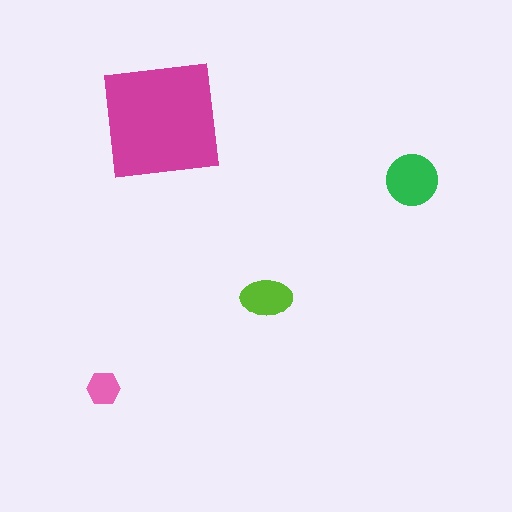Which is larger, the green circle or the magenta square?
The magenta square.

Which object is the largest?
The magenta square.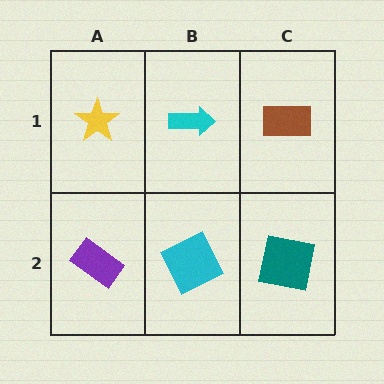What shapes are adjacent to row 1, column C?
A teal square (row 2, column C), a cyan arrow (row 1, column B).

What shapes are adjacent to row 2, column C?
A brown rectangle (row 1, column C), a cyan square (row 2, column B).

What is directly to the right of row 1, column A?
A cyan arrow.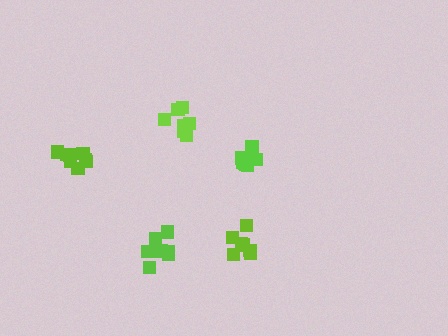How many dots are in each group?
Group 1: 7 dots, Group 2: 9 dots, Group 3: 7 dots, Group 4: 9 dots, Group 5: 9 dots (41 total).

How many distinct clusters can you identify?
There are 5 distinct clusters.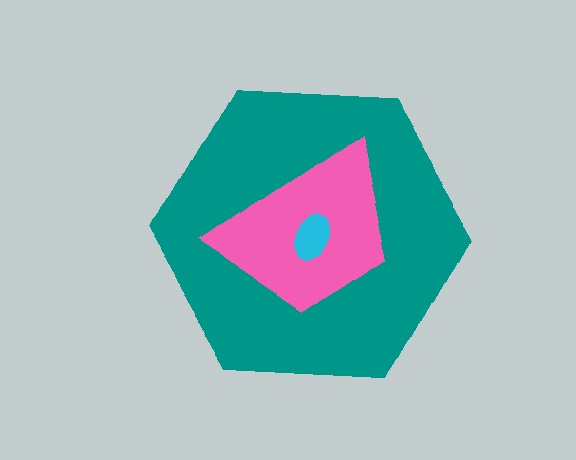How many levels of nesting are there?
3.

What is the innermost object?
The cyan ellipse.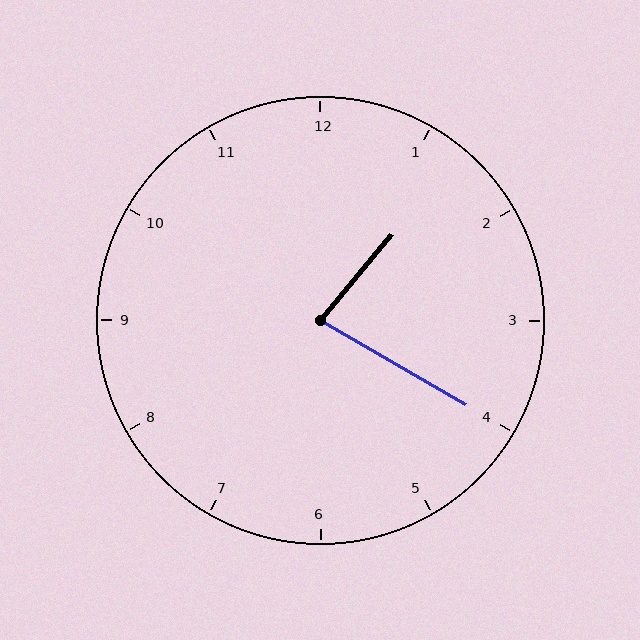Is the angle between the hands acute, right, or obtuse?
It is acute.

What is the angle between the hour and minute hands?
Approximately 80 degrees.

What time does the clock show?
1:20.